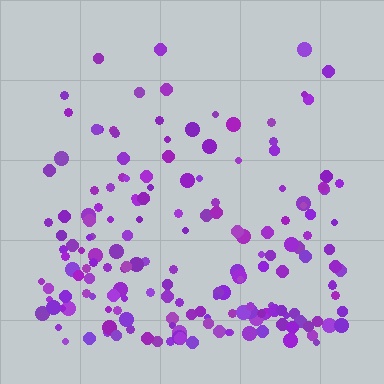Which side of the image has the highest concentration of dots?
The bottom.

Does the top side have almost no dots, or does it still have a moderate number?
Still a moderate number, just noticeably fewer than the bottom.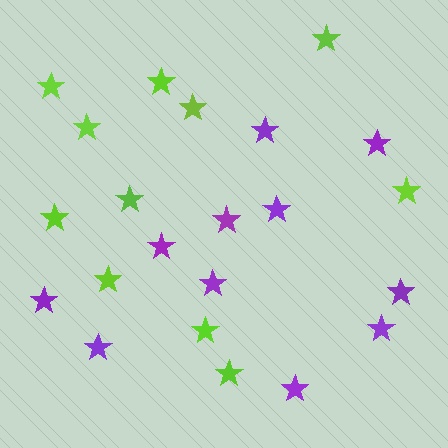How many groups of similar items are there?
There are 2 groups: one group of purple stars (11) and one group of lime stars (11).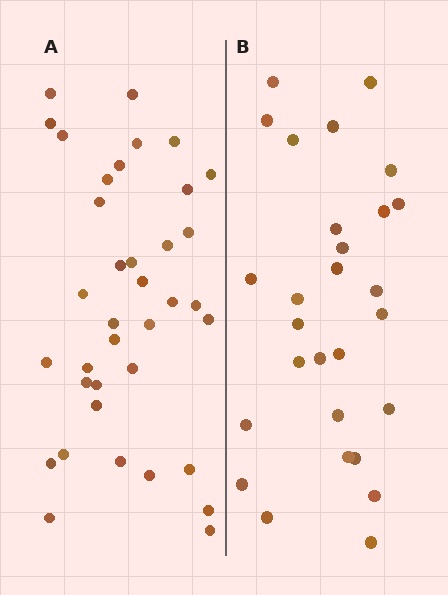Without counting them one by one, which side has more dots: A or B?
Region A (the left region) has more dots.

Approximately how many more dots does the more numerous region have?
Region A has roughly 8 or so more dots than region B.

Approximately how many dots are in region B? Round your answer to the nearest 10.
About 30 dots. (The exact count is 28, which rounds to 30.)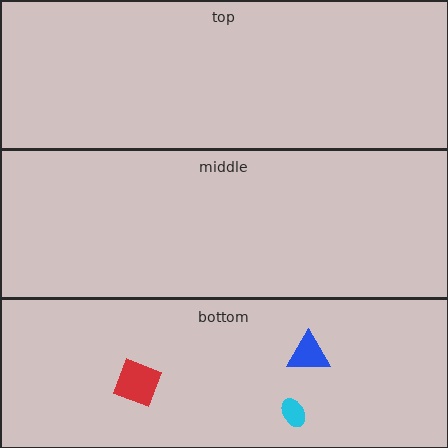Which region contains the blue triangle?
The bottom region.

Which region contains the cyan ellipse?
The bottom region.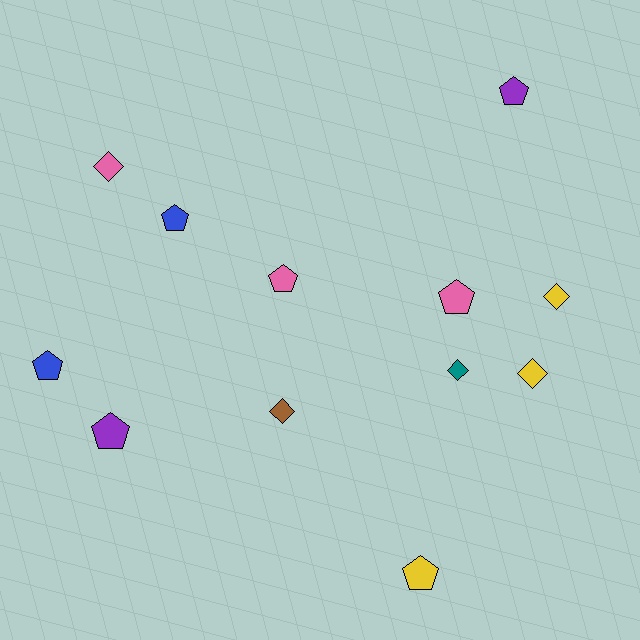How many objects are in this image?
There are 12 objects.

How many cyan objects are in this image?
There are no cyan objects.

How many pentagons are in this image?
There are 7 pentagons.